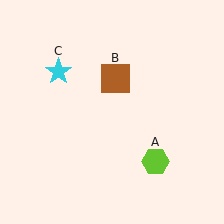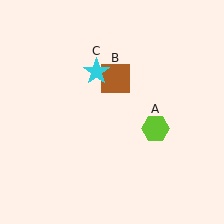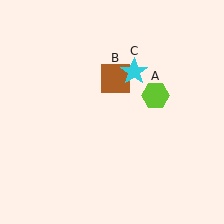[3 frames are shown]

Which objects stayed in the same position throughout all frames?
Brown square (object B) remained stationary.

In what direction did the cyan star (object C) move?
The cyan star (object C) moved right.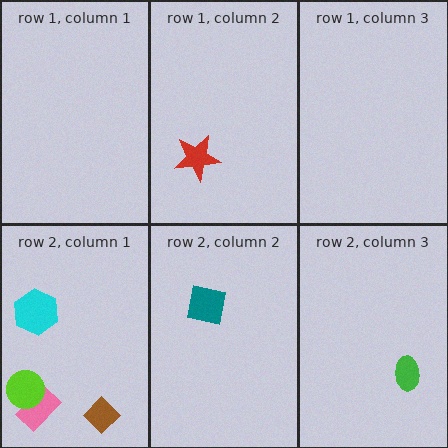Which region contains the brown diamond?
The row 2, column 1 region.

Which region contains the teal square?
The row 2, column 2 region.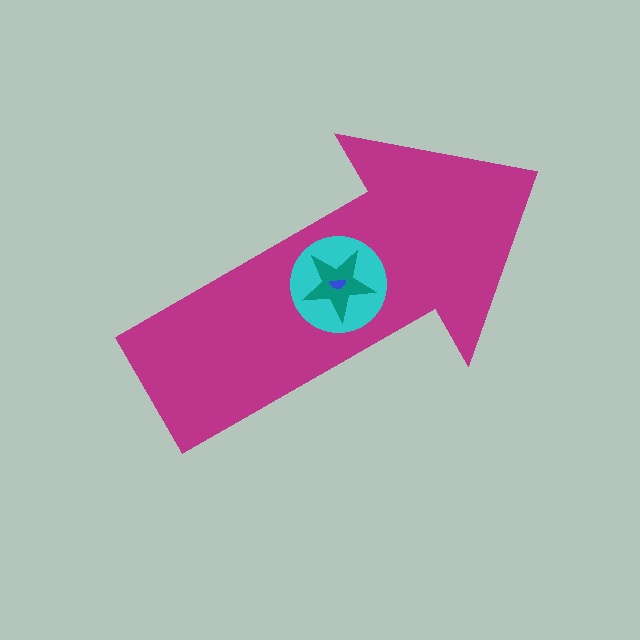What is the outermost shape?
The magenta arrow.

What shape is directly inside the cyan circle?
The teal star.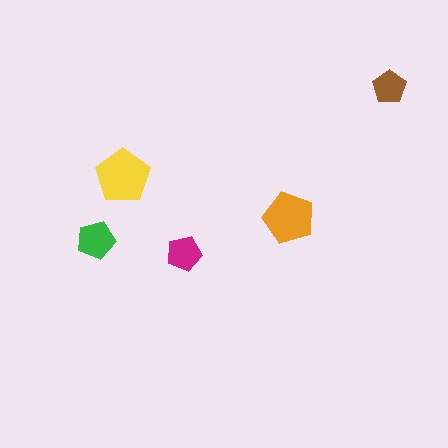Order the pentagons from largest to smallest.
the yellow one, the orange one, the green one, the magenta one, the brown one.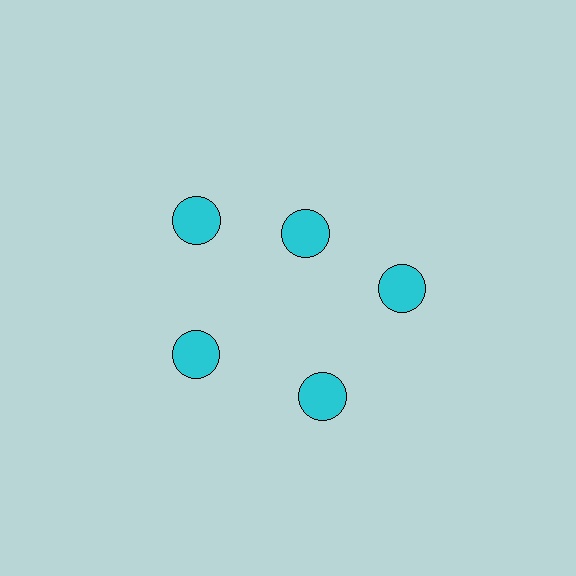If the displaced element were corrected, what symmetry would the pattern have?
It would have 5-fold rotational symmetry — the pattern would map onto itself every 72 degrees.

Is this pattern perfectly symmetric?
No. The 5 cyan circles are arranged in a ring, but one element near the 1 o'clock position is pulled inward toward the center, breaking the 5-fold rotational symmetry.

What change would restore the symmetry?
The symmetry would be restored by moving it outward, back onto the ring so that all 5 circles sit at equal angles and equal distance from the center.